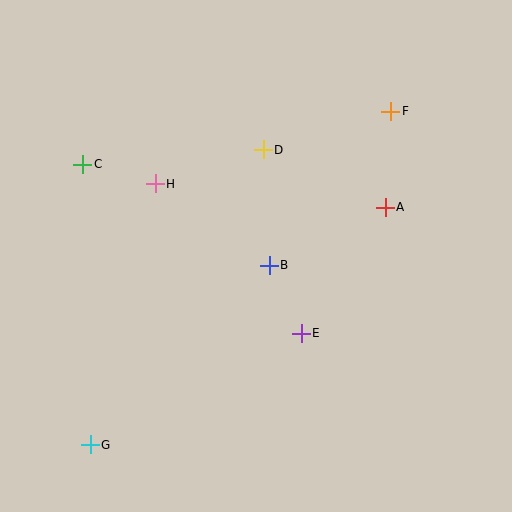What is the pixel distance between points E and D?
The distance between E and D is 187 pixels.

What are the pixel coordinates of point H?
Point H is at (155, 184).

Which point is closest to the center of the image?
Point B at (269, 265) is closest to the center.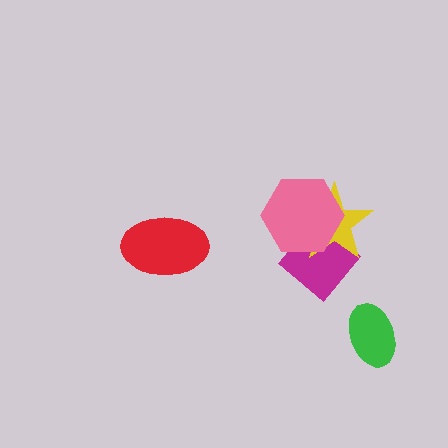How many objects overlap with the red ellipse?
0 objects overlap with the red ellipse.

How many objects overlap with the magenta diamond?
2 objects overlap with the magenta diamond.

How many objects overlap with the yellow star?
2 objects overlap with the yellow star.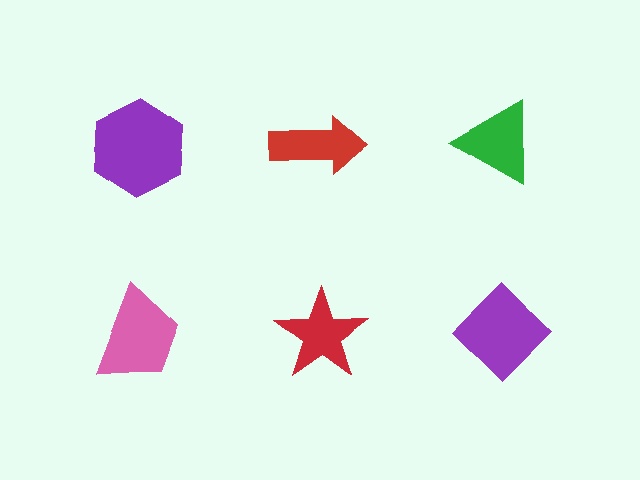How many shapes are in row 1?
3 shapes.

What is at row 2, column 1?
A pink trapezoid.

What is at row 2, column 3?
A purple diamond.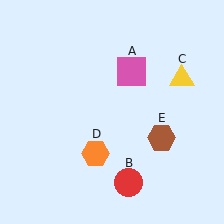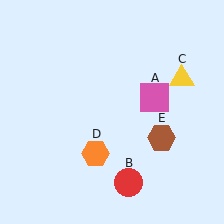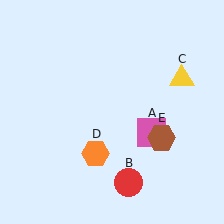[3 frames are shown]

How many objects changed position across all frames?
1 object changed position: pink square (object A).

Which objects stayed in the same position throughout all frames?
Red circle (object B) and yellow triangle (object C) and orange hexagon (object D) and brown hexagon (object E) remained stationary.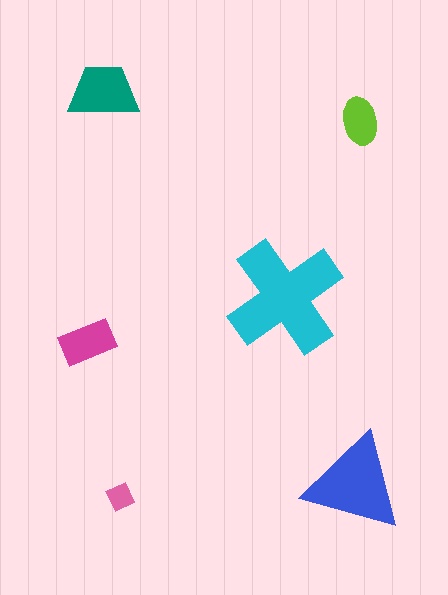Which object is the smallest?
The pink diamond.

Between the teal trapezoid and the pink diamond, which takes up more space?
The teal trapezoid.